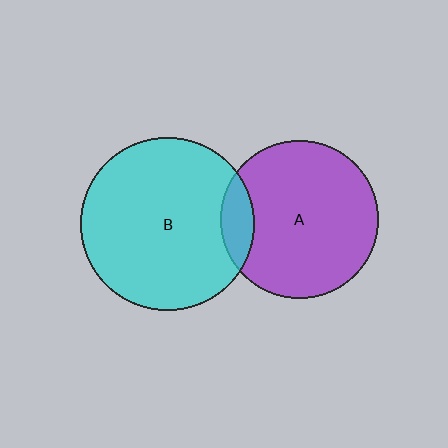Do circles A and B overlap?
Yes.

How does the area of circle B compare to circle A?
Approximately 1.2 times.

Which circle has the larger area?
Circle B (cyan).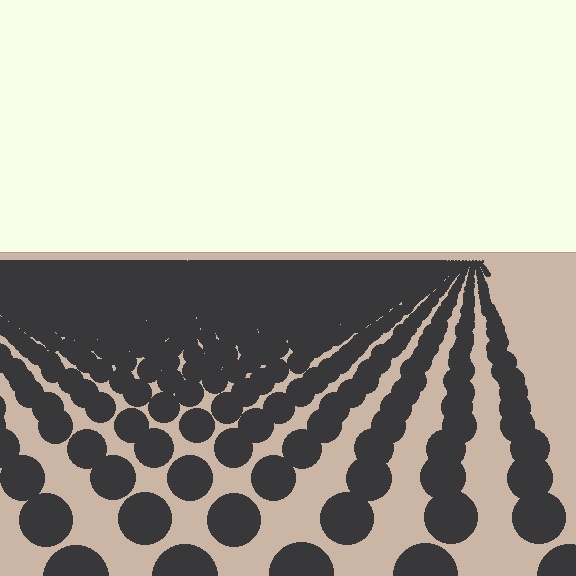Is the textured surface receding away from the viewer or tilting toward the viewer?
The surface is receding away from the viewer. Texture elements get smaller and denser toward the top.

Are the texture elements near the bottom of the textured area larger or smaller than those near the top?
Larger. Near the bottom, elements are closer to the viewer and appear at a bigger on-screen size.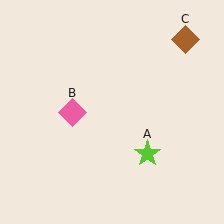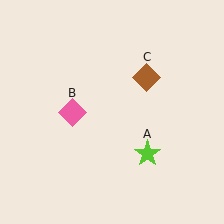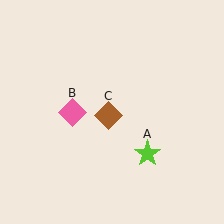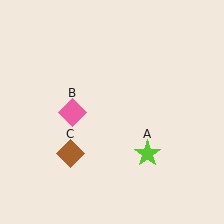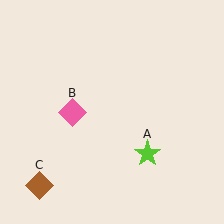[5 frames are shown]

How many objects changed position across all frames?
1 object changed position: brown diamond (object C).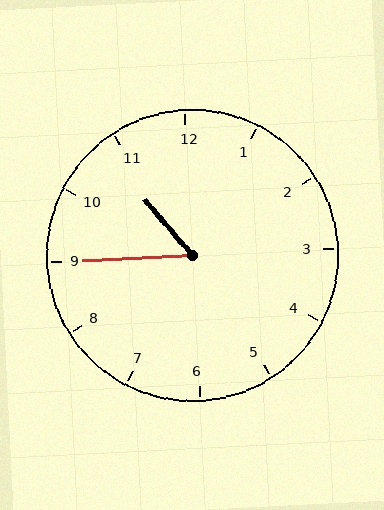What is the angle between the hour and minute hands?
Approximately 52 degrees.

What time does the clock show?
10:45.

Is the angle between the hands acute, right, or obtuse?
It is acute.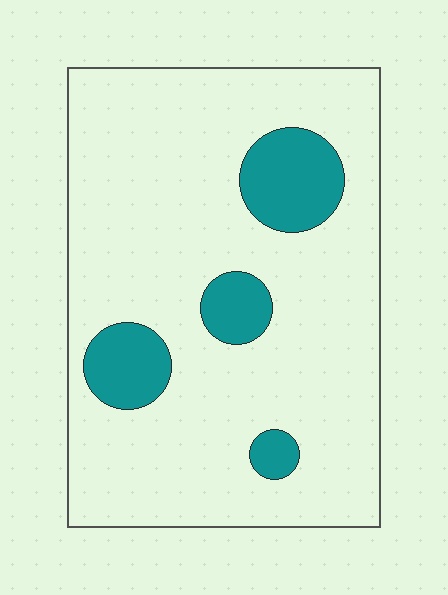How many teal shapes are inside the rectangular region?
4.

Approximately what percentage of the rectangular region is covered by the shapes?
Approximately 15%.